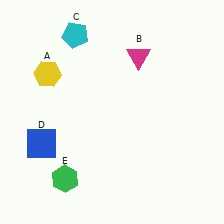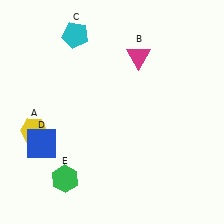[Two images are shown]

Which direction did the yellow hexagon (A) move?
The yellow hexagon (A) moved down.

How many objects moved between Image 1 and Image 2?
1 object moved between the two images.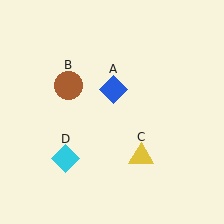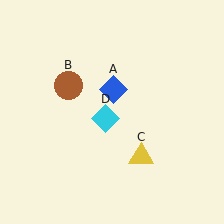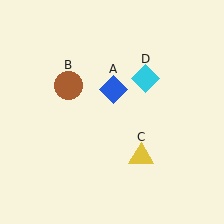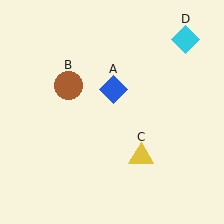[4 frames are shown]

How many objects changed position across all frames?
1 object changed position: cyan diamond (object D).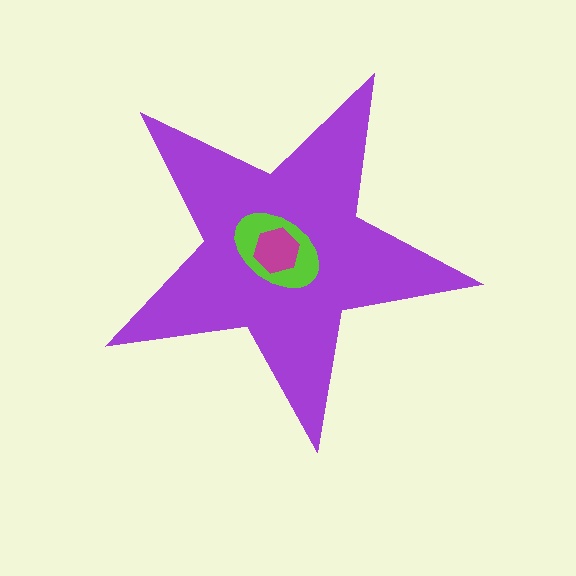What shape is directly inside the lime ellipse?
The magenta hexagon.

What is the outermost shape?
The purple star.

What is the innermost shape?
The magenta hexagon.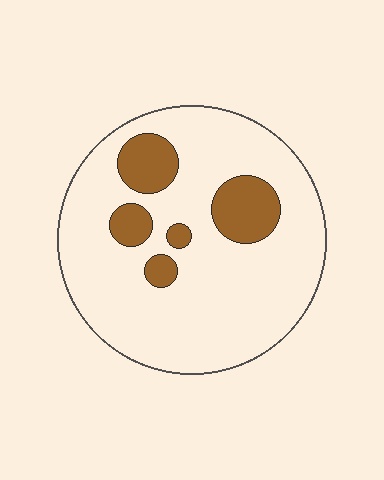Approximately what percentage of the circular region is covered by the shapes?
Approximately 15%.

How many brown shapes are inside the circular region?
5.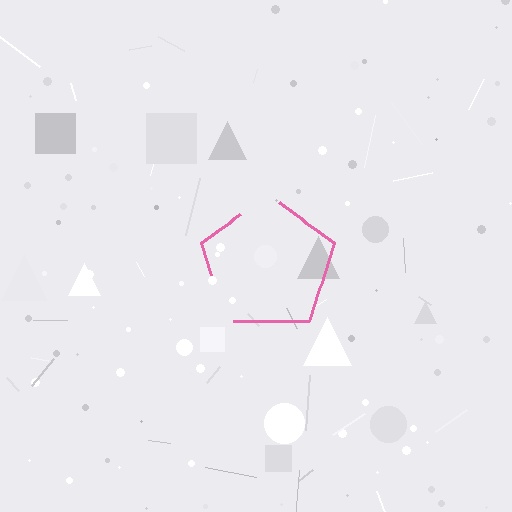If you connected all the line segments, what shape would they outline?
They would outline a pentagon.